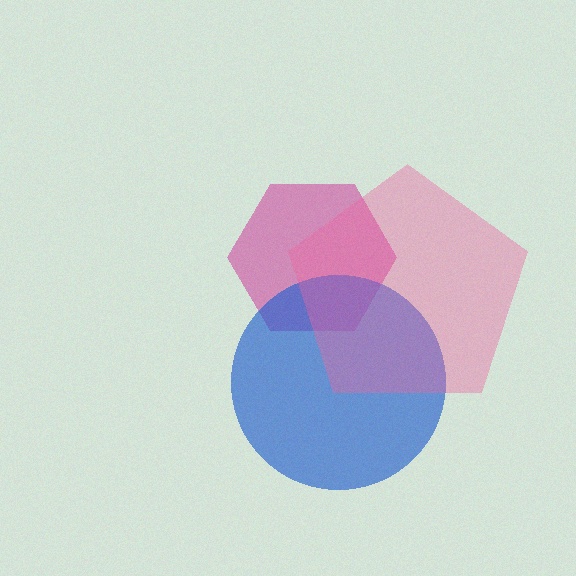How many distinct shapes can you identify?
There are 3 distinct shapes: a magenta hexagon, a blue circle, a pink pentagon.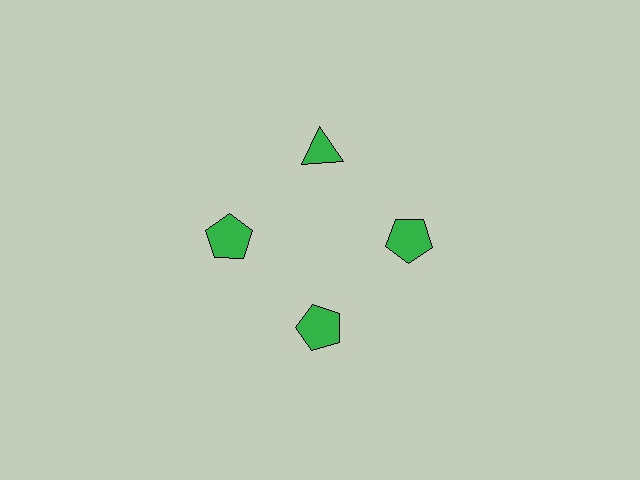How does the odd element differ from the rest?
It has a different shape: triangle instead of pentagon.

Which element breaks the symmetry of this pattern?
The green triangle at roughly the 12 o'clock position breaks the symmetry. All other shapes are green pentagons.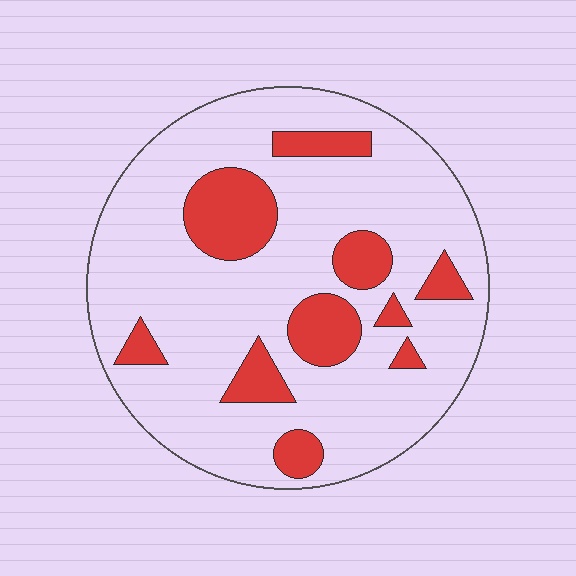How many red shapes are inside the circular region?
10.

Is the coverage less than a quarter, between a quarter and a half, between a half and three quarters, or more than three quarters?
Less than a quarter.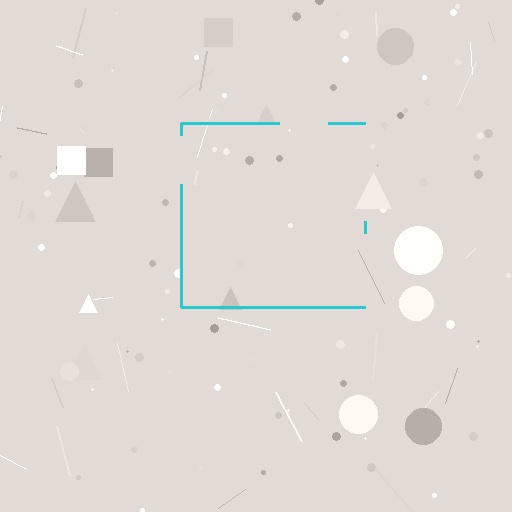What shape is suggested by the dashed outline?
The dashed outline suggests a square.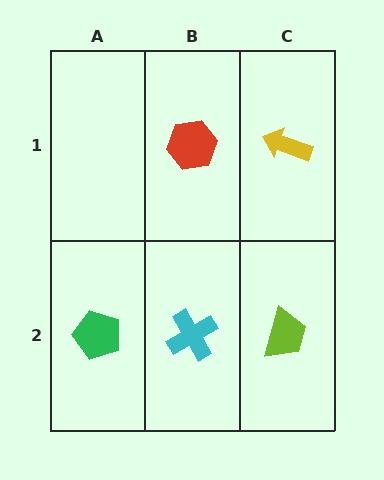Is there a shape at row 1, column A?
No, that cell is empty.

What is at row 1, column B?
A red hexagon.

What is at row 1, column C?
A yellow arrow.